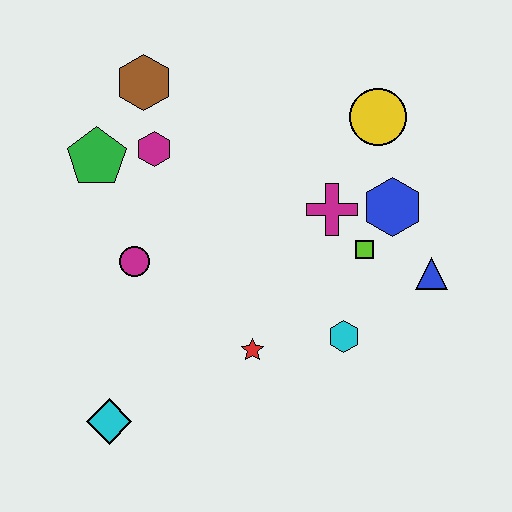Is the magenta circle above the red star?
Yes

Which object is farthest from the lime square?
The cyan diamond is farthest from the lime square.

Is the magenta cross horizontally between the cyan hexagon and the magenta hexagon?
Yes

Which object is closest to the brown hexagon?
The magenta hexagon is closest to the brown hexagon.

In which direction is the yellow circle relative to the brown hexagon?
The yellow circle is to the right of the brown hexagon.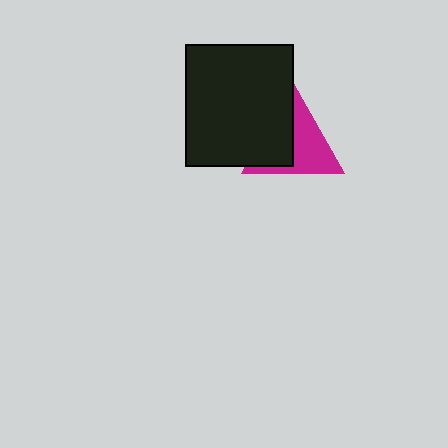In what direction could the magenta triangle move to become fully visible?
The magenta triangle could move right. That would shift it out from behind the black rectangle entirely.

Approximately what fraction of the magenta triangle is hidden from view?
Roughly 44% of the magenta triangle is hidden behind the black rectangle.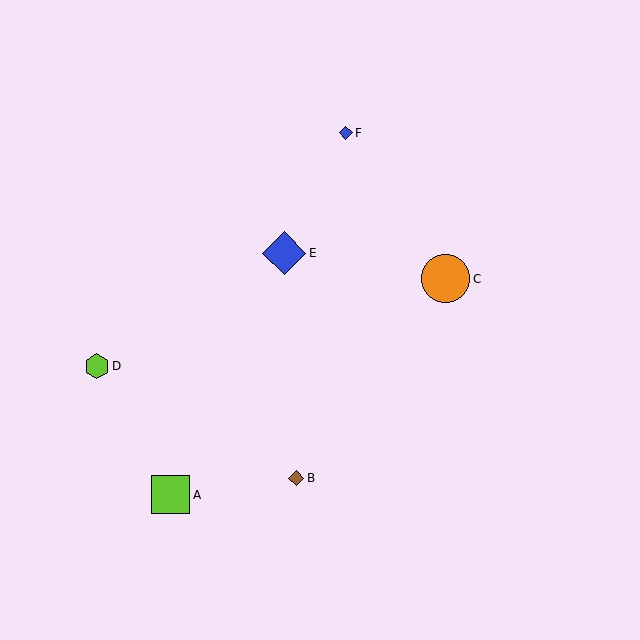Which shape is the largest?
The orange circle (labeled C) is the largest.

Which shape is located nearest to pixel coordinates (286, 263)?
The blue diamond (labeled E) at (284, 253) is nearest to that location.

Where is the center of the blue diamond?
The center of the blue diamond is at (346, 133).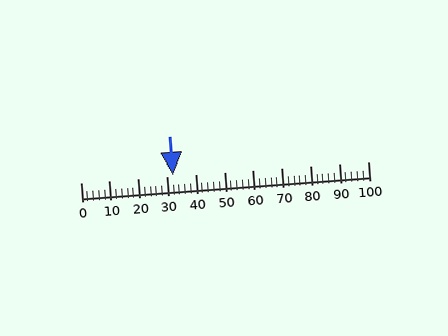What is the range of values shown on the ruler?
The ruler shows values from 0 to 100.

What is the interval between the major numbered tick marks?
The major tick marks are spaced 10 units apart.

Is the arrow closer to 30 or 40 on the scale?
The arrow is closer to 30.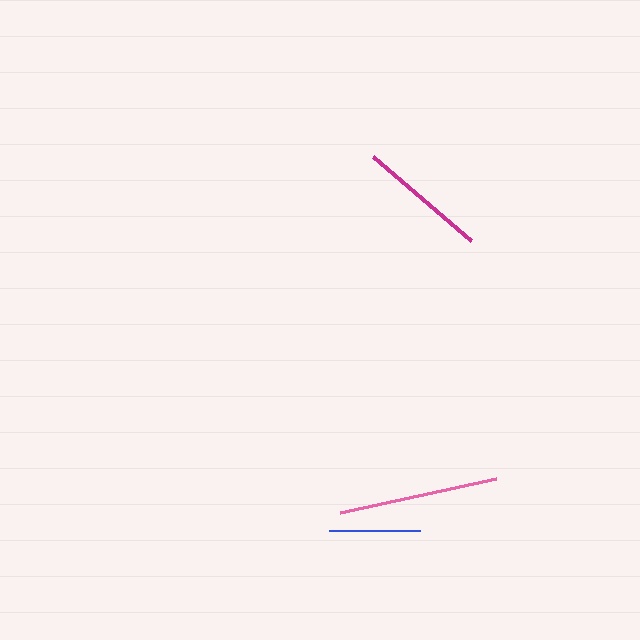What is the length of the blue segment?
The blue segment is approximately 91 pixels long.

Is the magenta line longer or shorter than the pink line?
The pink line is longer than the magenta line.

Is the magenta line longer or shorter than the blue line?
The magenta line is longer than the blue line.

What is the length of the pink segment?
The pink segment is approximately 160 pixels long.